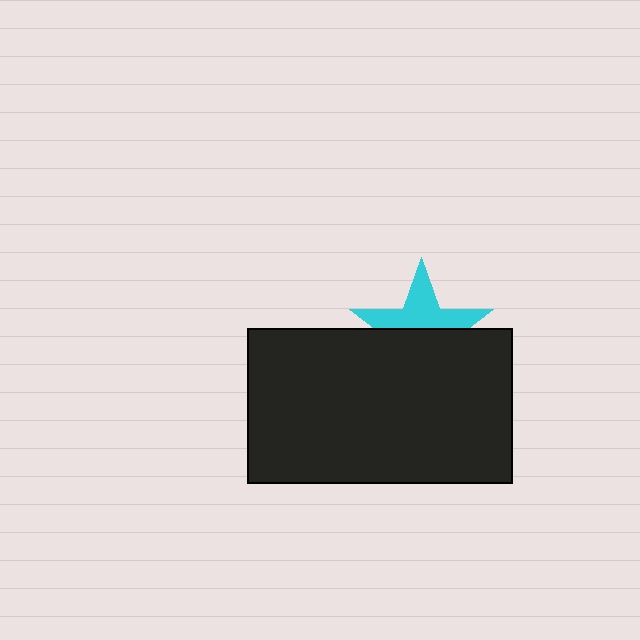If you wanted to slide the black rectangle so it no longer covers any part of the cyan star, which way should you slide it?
Slide it down — that is the most direct way to separate the two shapes.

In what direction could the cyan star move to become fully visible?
The cyan star could move up. That would shift it out from behind the black rectangle entirely.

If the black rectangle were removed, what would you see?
You would see the complete cyan star.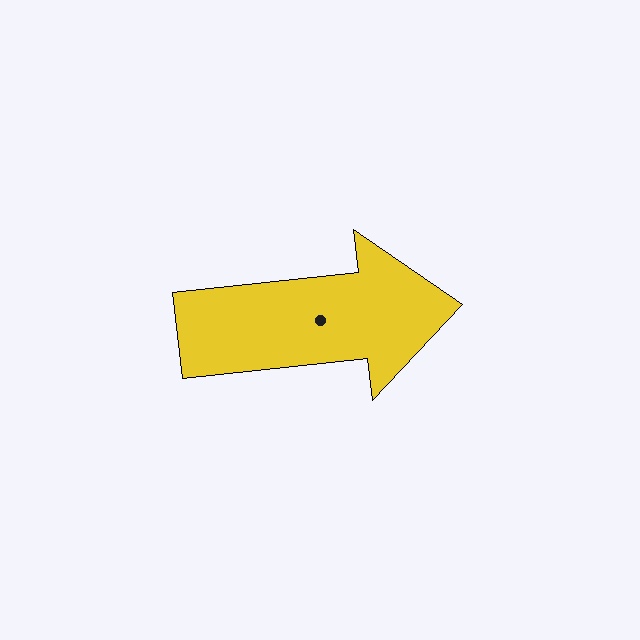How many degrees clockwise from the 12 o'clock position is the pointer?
Approximately 84 degrees.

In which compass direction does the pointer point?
East.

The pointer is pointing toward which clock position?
Roughly 3 o'clock.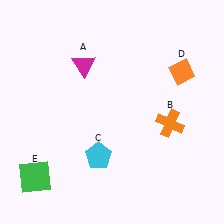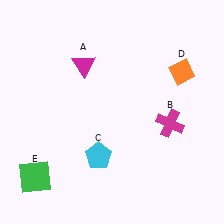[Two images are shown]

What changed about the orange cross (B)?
In Image 1, B is orange. In Image 2, it changed to magenta.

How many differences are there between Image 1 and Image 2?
There is 1 difference between the two images.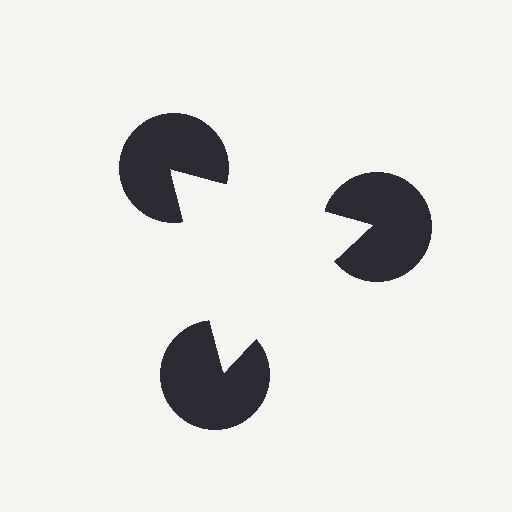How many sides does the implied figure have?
3 sides.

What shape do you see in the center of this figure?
An illusory triangle — its edges are inferred from the aligned wedge cuts in the pac-man discs, not physically drawn.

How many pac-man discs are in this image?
There are 3 — one at each vertex of the illusory triangle.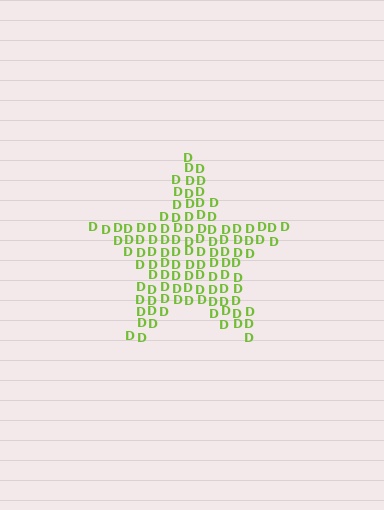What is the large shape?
The large shape is a star.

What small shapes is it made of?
It is made of small letter D's.